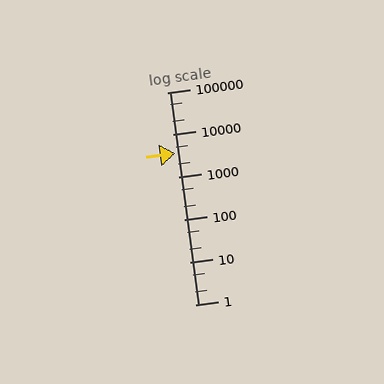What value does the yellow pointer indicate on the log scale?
The pointer indicates approximately 3700.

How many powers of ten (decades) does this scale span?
The scale spans 5 decades, from 1 to 100000.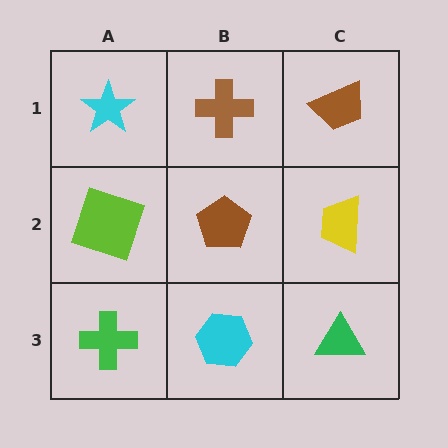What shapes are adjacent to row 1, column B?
A brown pentagon (row 2, column B), a cyan star (row 1, column A), a brown trapezoid (row 1, column C).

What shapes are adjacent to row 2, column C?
A brown trapezoid (row 1, column C), a green triangle (row 3, column C), a brown pentagon (row 2, column B).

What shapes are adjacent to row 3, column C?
A yellow trapezoid (row 2, column C), a cyan hexagon (row 3, column B).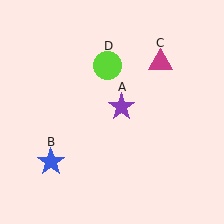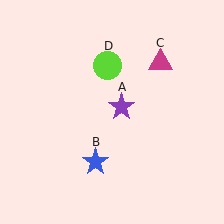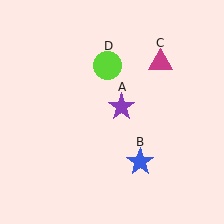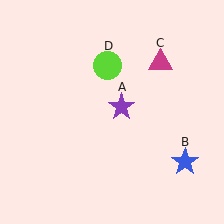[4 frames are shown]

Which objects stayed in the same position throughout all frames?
Purple star (object A) and magenta triangle (object C) and lime circle (object D) remained stationary.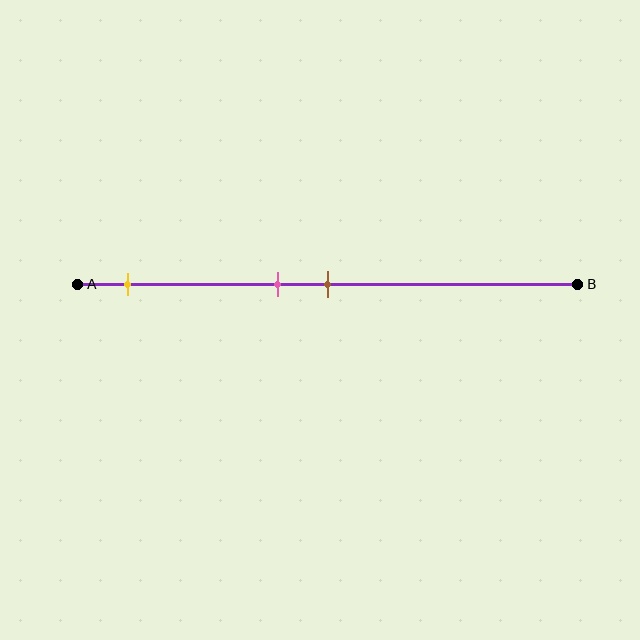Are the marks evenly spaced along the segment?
No, the marks are not evenly spaced.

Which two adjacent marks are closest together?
The pink and brown marks are the closest adjacent pair.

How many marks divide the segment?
There are 3 marks dividing the segment.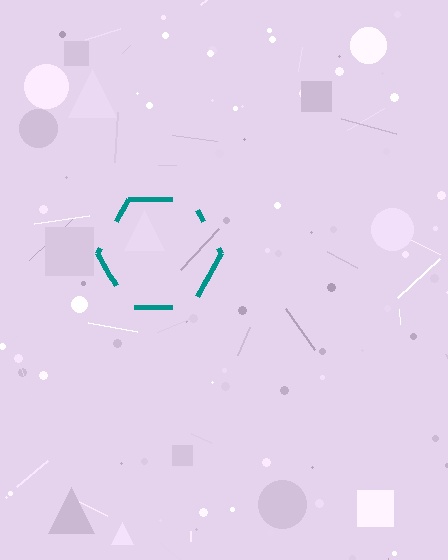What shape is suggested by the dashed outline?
The dashed outline suggests a hexagon.